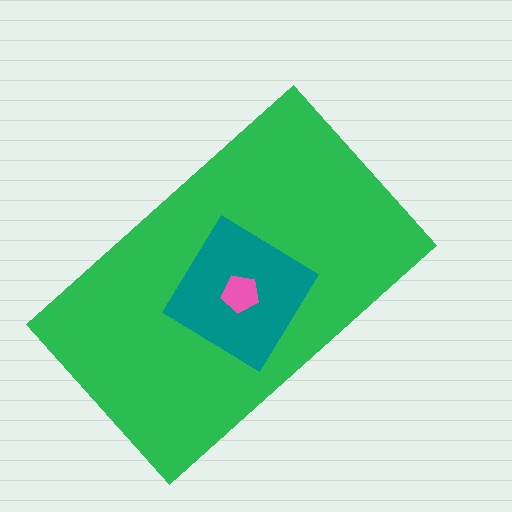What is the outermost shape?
The green rectangle.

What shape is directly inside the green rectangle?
The teal diamond.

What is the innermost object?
The pink pentagon.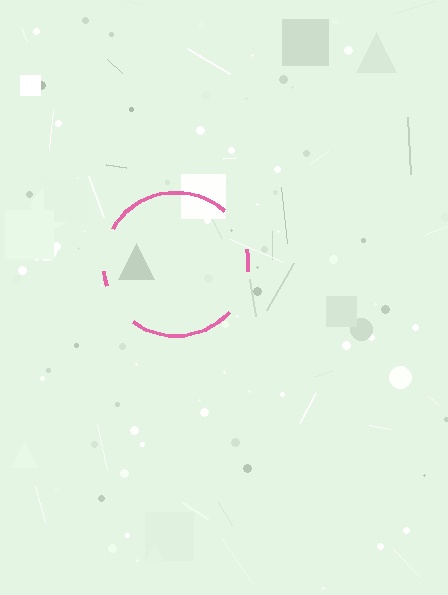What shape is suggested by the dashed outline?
The dashed outline suggests a circle.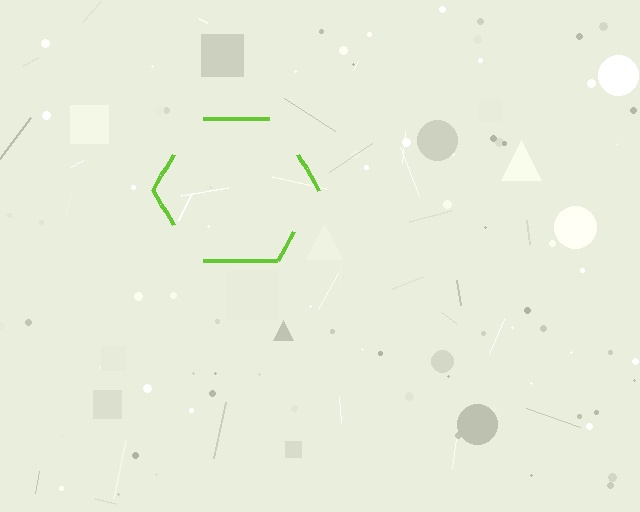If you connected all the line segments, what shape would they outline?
They would outline a hexagon.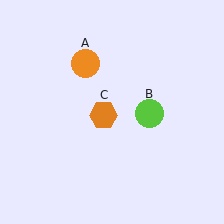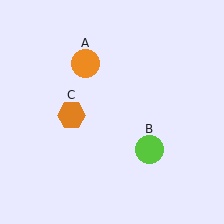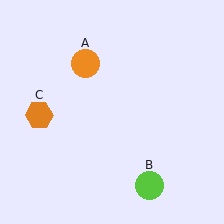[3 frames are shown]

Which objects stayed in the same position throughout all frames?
Orange circle (object A) remained stationary.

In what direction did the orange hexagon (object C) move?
The orange hexagon (object C) moved left.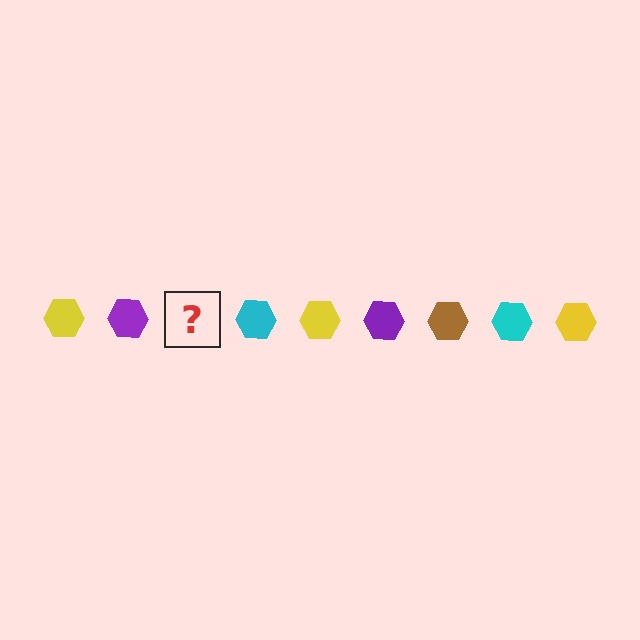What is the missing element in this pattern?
The missing element is a brown hexagon.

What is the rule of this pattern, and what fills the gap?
The rule is that the pattern cycles through yellow, purple, brown, cyan hexagons. The gap should be filled with a brown hexagon.